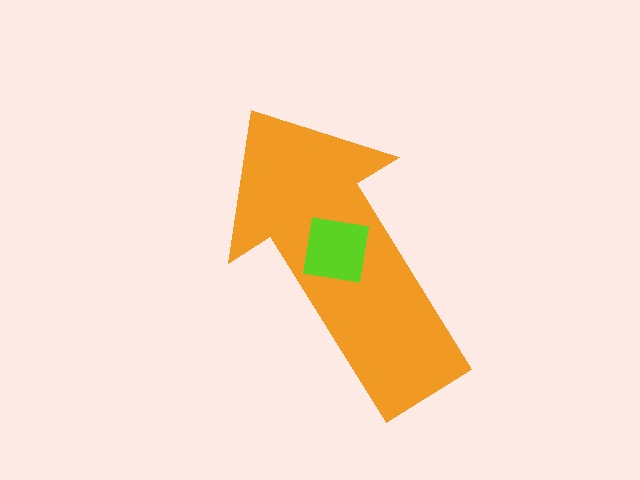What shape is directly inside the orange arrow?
The lime square.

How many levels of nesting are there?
2.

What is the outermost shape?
The orange arrow.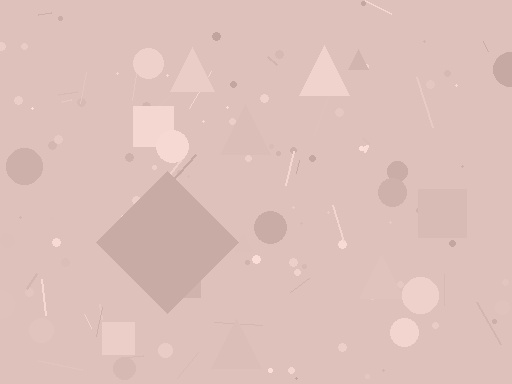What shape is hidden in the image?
A diamond is hidden in the image.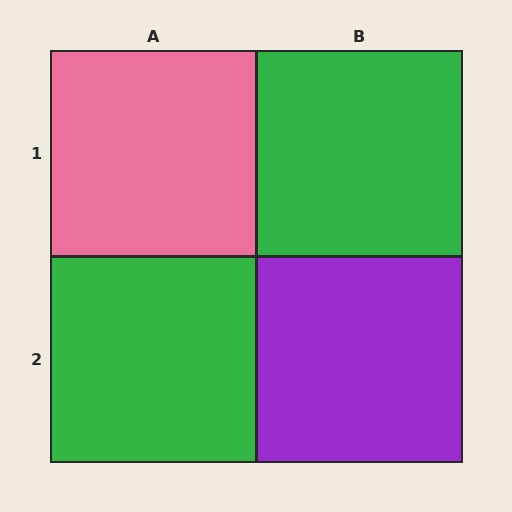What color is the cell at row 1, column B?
Green.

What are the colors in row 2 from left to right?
Green, purple.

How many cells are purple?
1 cell is purple.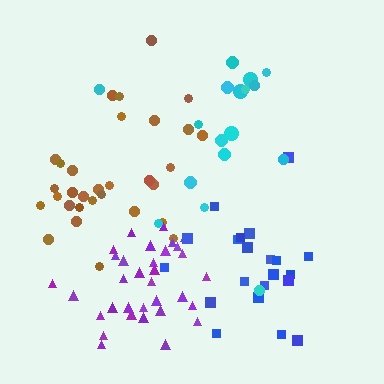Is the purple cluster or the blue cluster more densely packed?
Purple.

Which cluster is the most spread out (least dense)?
Cyan.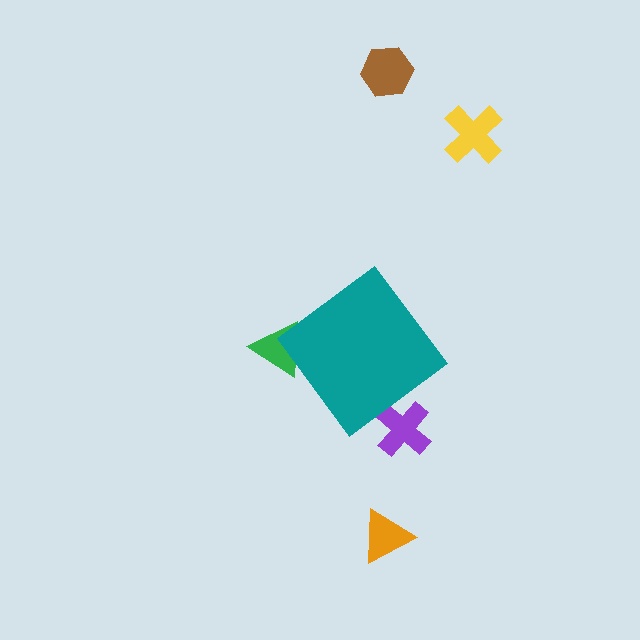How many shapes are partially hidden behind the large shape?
2 shapes are partially hidden.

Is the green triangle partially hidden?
Yes, the green triangle is partially hidden behind the teal diamond.